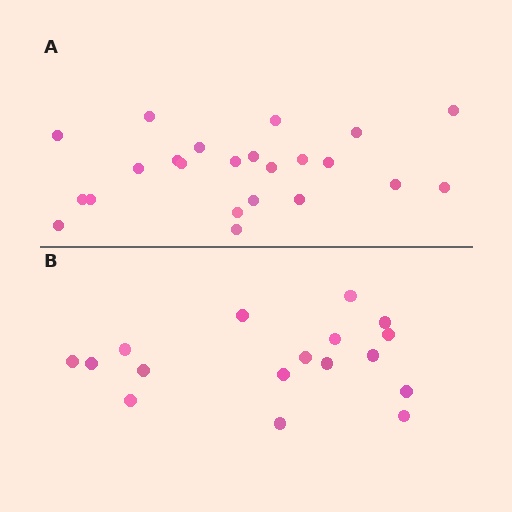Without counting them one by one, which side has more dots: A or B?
Region A (the top region) has more dots.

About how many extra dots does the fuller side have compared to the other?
Region A has about 6 more dots than region B.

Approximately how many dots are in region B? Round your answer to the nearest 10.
About 20 dots. (The exact count is 17, which rounds to 20.)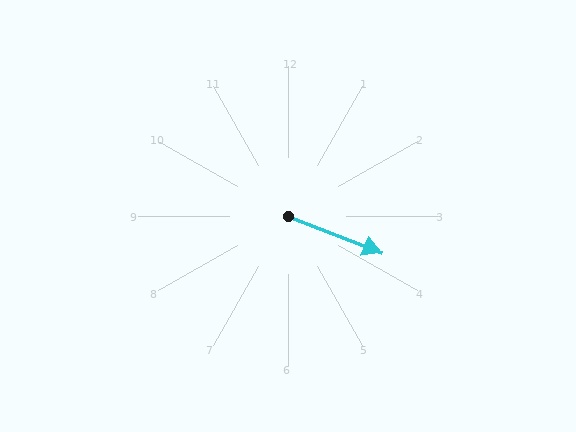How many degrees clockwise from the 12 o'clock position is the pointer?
Approximately 112 degrees.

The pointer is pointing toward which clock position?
Roughly 4 o'clock.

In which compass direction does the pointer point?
East.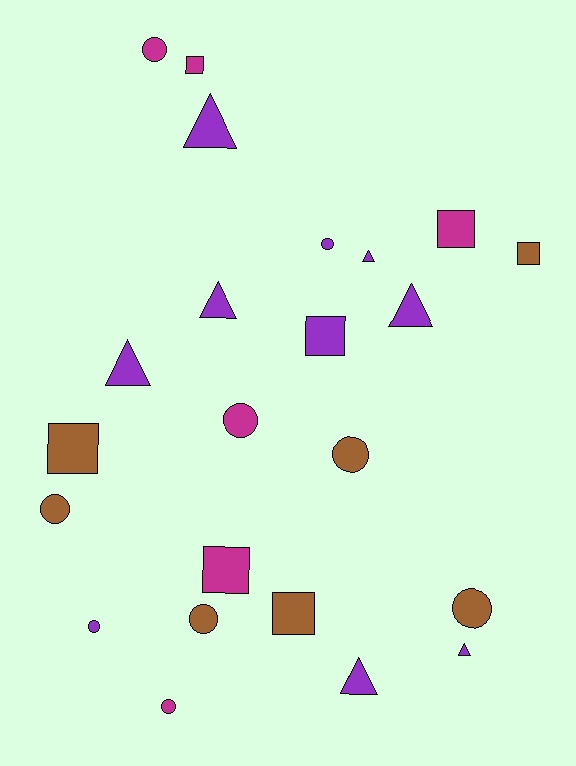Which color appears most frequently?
Purple, with 10 objects.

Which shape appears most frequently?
Circle, with 9 objects.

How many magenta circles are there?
There are 3 magenta circles.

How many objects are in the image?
There are 23 objects.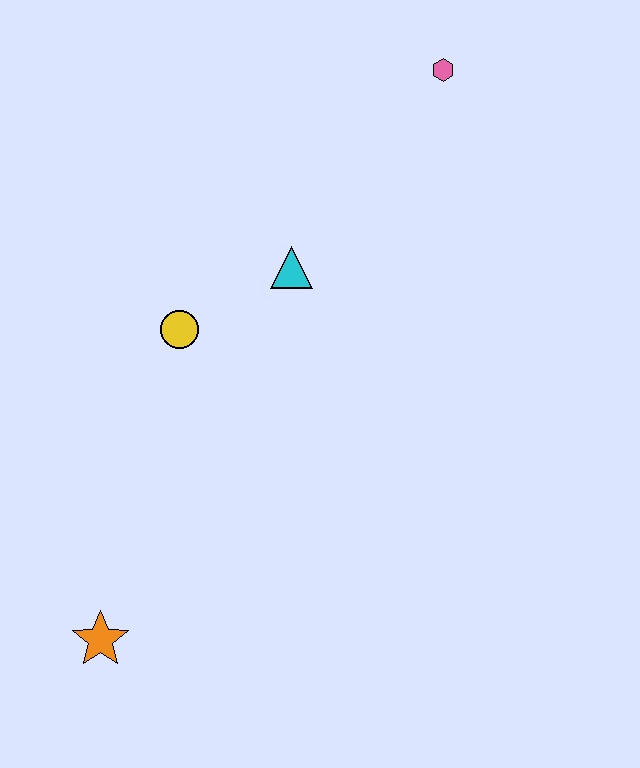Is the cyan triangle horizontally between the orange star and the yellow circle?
No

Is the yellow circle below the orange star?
No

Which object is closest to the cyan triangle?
The yellow circle is closest to the cyan triangle.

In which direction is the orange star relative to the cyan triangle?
The orange star is below the cyan triangle.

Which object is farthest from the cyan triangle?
The orange star is farthest from the cyan triangle.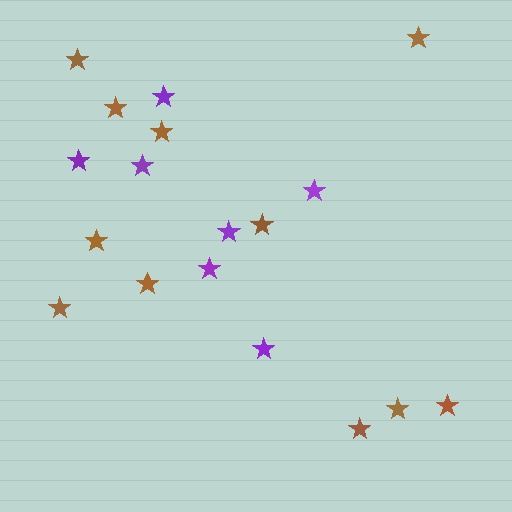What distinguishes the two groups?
There are 2 groups: one group of brown stars (11) and one group of purple stars (7).